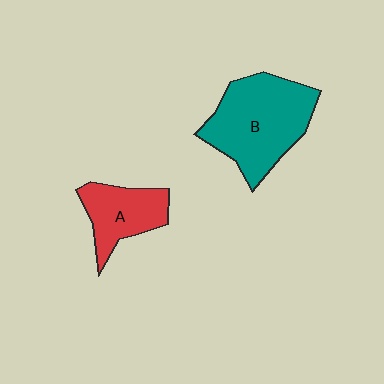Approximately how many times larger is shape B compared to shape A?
Approximately 1.8 times.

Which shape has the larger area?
Shape B (teal).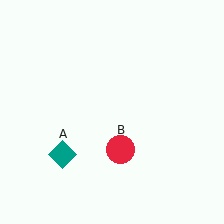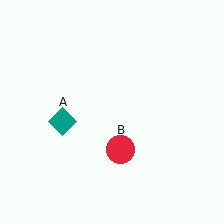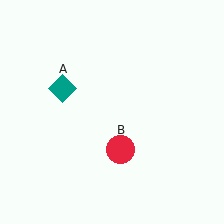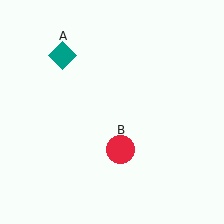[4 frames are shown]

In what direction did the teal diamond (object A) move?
The teal diamond (object A) moved up.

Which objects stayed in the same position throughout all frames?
Red circle (object B) remained stationary.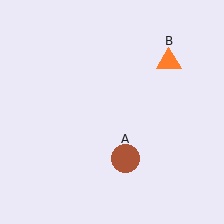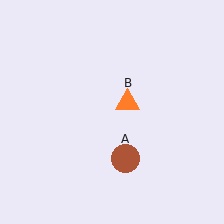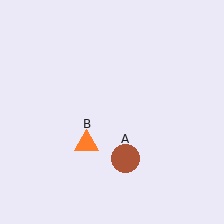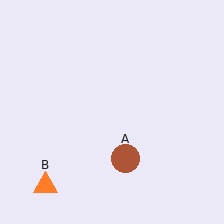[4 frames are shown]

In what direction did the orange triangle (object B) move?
The orange triangle (object B) moved down and to the left.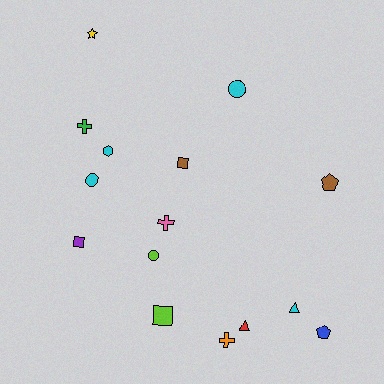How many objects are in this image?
There are 15 objects.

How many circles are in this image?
There are 3 circles.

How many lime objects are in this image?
There are 2 lime objects.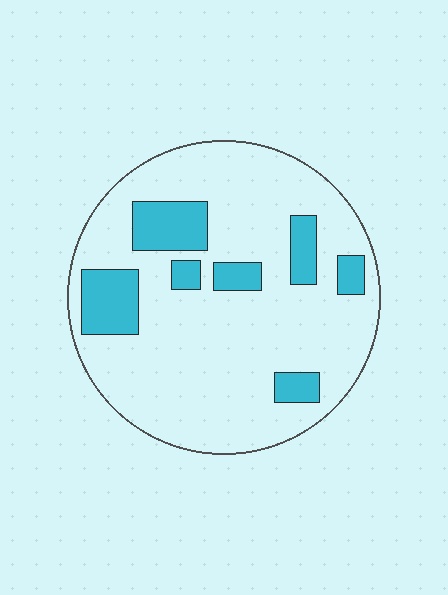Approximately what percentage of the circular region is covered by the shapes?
Approximately 20%.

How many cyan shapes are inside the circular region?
7.